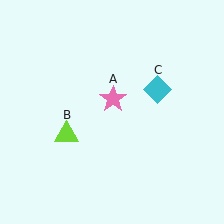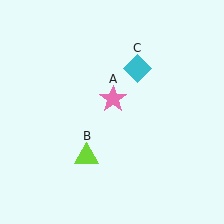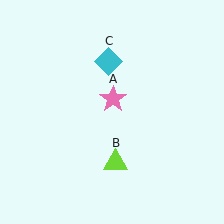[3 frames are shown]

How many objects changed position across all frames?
2 objects changed position: lime triangle (object B), cyan diamond (object C).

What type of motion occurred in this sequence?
The lime triangle (object B), cyan diamond (object C) rotated counterclockwise around the center of the scene.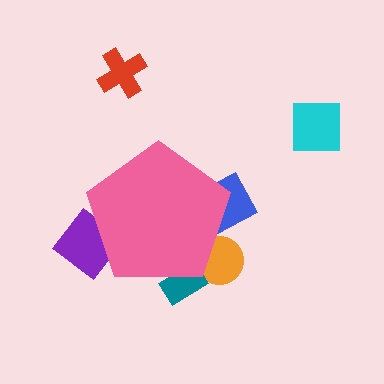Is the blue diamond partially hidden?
Yes, the blue diamond is partially hidden behind the pink pentagon.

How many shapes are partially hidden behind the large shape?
4 shapes are partially hidden.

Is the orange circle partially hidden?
Yes, the orange circle is partially hidden behind the pink pentagon.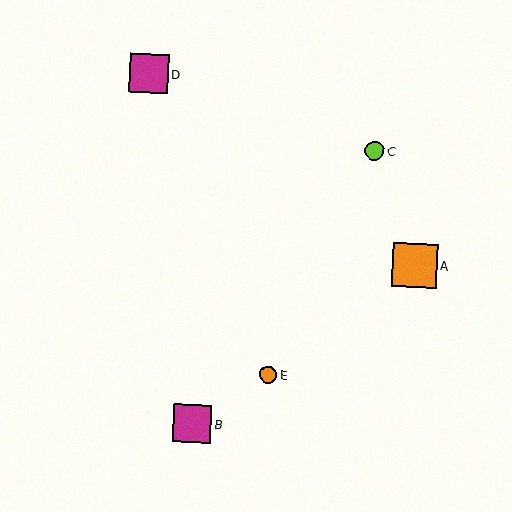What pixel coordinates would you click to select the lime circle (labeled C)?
Click at (374, 151) to select the lime circle C.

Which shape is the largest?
The orange square (labeled A) is the largest.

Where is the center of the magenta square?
The center of the magenta square is at (192, 424).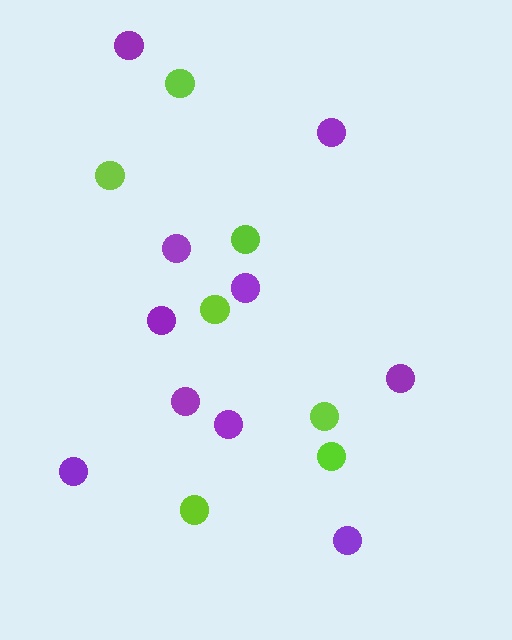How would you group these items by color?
There are 2 groups: one group of purple circles (10) and one group of lime circles (7).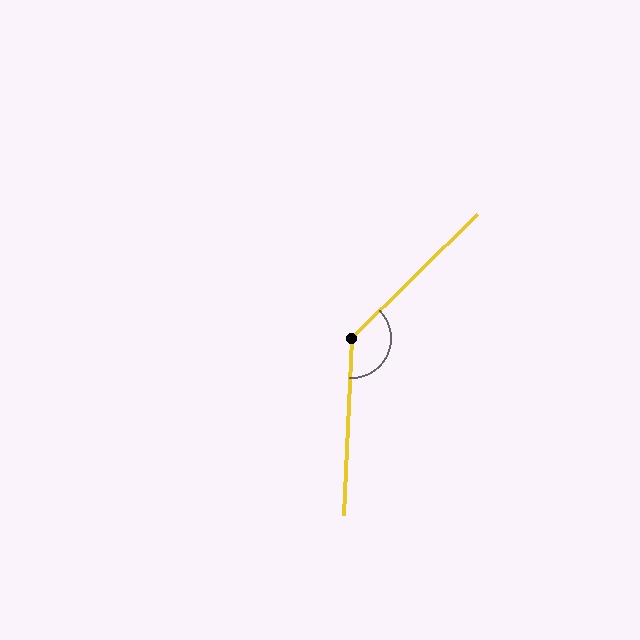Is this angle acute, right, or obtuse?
It is obtuse.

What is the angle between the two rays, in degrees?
Approximately 137 degrees.